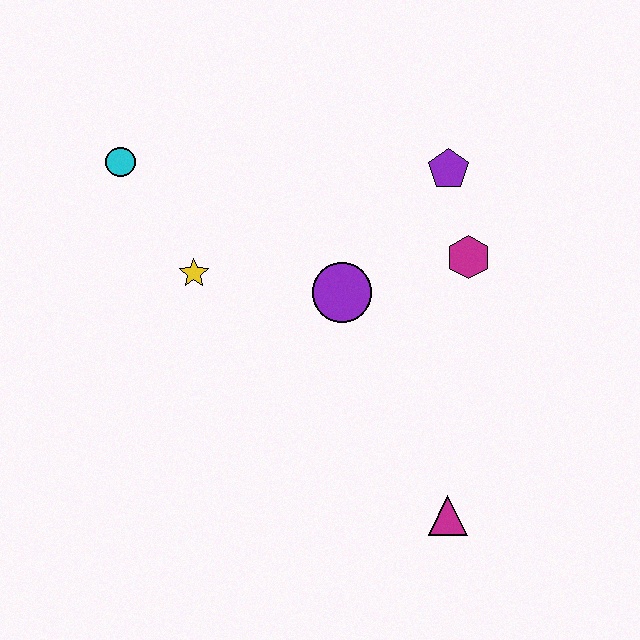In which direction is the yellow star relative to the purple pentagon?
The yellow star is to the left of the purple pentagon.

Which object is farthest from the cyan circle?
The magenta triangle is farthest from the cyan circle.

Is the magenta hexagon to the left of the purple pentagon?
No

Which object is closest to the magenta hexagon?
The purple pentagon is closest to the magenta hexagon.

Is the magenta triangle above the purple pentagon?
No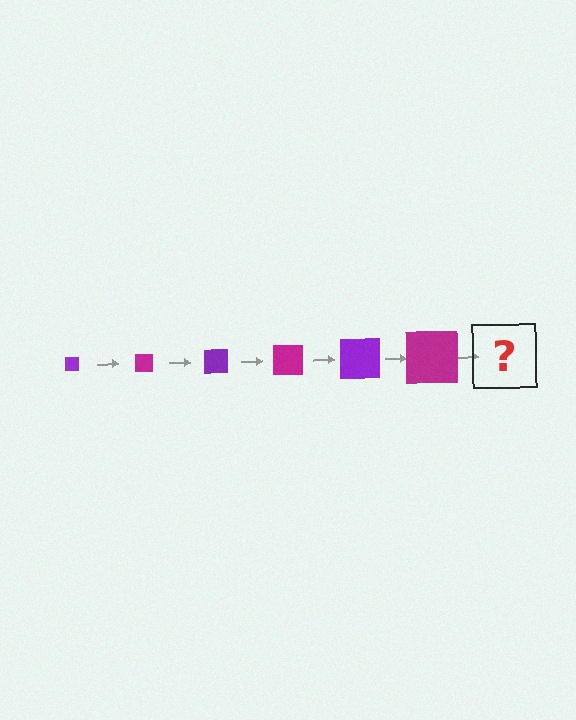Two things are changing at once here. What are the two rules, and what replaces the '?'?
The two rules are that the square grows larger each step and the color cycles through purple and magenta. The '?' should be a purple square, larger than the previous one.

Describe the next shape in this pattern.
It should be a purple square, larger than the previous one.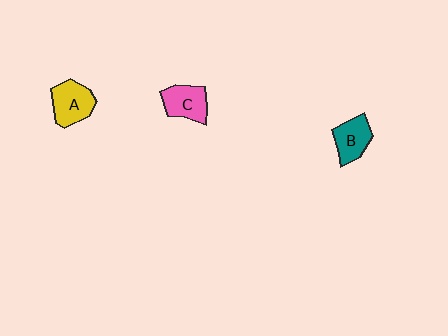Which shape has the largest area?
Shape A (yellow).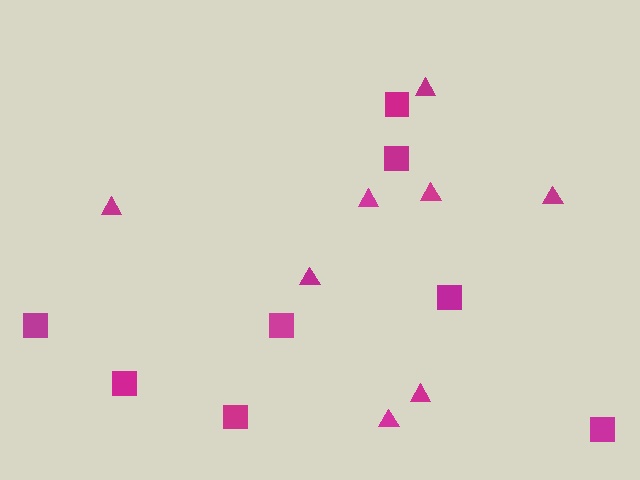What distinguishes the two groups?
There are 2 groups: one group of triangles (8) and one group of squares (8).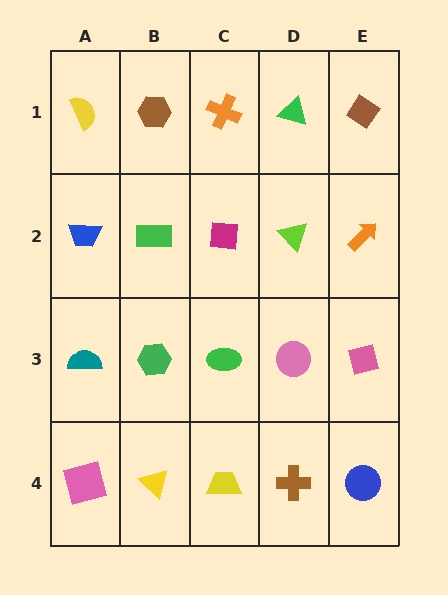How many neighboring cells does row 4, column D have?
3.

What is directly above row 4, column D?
A pink circle.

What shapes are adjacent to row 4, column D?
A pink circle (row 3, column D), a yellow trapezoid (row 4, column C), a blue circle (row 4, column E).